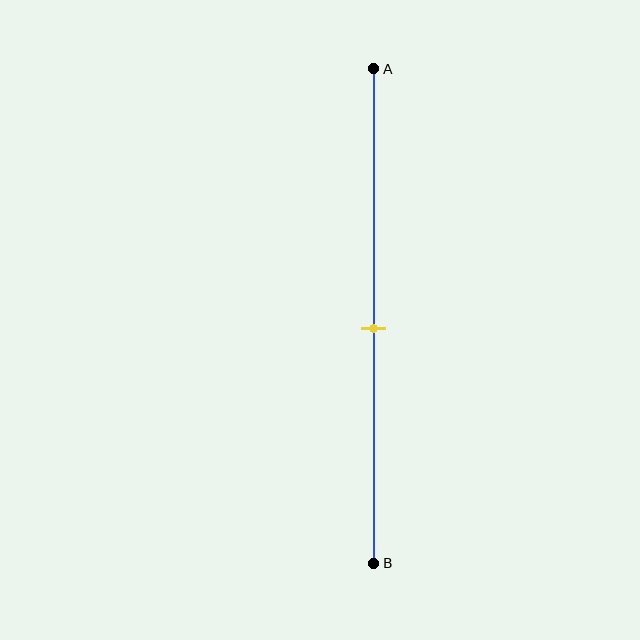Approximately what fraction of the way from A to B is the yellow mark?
The yellow mark is approximately 55% of the way from A to B.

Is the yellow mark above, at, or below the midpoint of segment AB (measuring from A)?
The yellow mark is approximately at the midpoint of segment AB.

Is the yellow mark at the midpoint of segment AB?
Yes, the mark is approximately at the midpoint.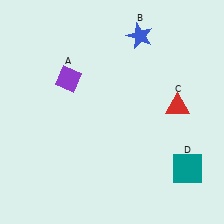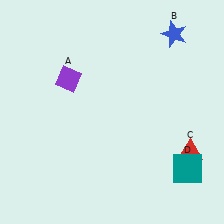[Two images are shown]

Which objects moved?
The objects that moved are: the blue star (B), the red triangle (C).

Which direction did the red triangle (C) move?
The red triangle (C) moved down.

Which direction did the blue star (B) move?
The blue star (B) moved right.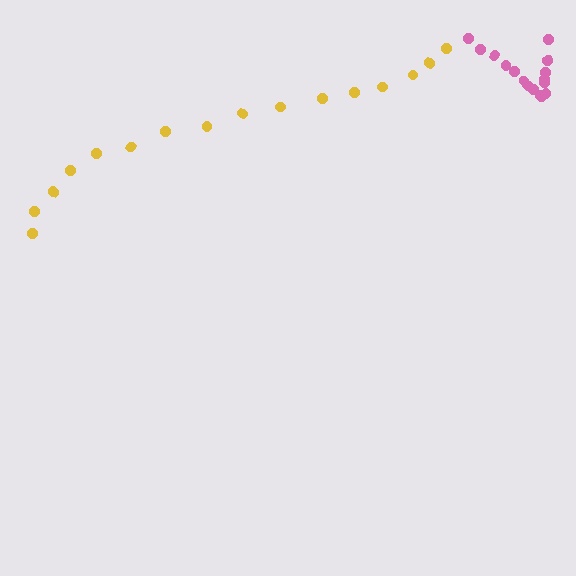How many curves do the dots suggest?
There are 2 distinct paths.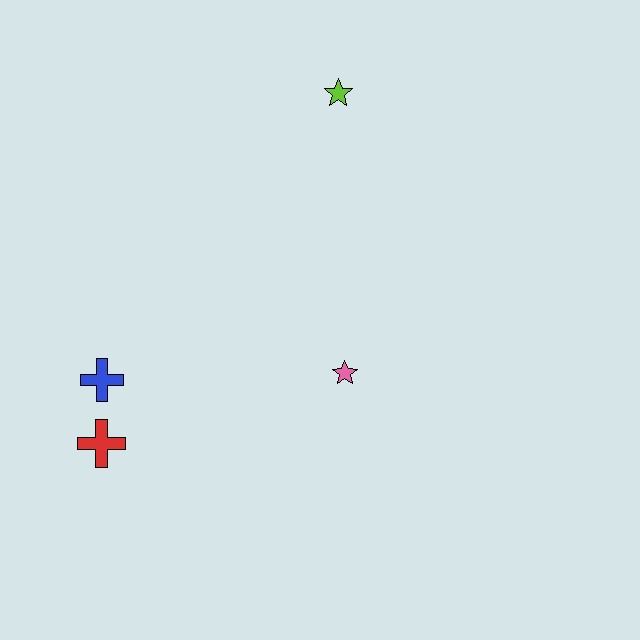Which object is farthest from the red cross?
The lime star is farthest from the red cross.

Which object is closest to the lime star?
The pink star is closest to the lime star.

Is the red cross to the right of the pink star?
No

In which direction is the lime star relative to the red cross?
The lime star is above the red cross.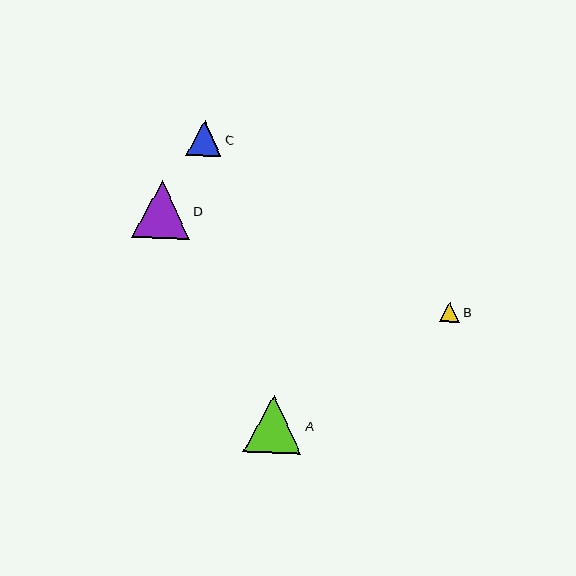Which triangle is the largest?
Triangle A is the largest with a size of approximately 58 pixels.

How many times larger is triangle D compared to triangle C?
Triangle D is approximately 1.6 times the size of triangle C.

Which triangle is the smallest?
Triangle B is the smallest with a size of approximately 20 pixels.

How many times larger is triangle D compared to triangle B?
Triangle D is approximately 2.9 times the size of triangle B.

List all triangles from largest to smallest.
From largest to smallest: A, D, C, B.